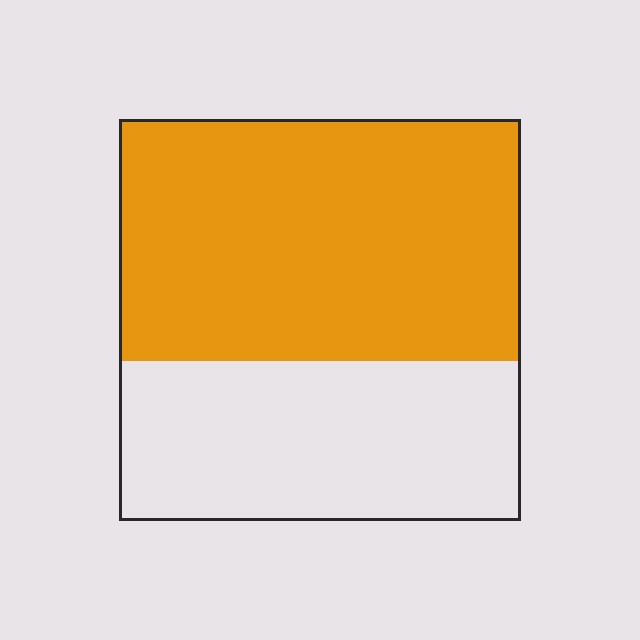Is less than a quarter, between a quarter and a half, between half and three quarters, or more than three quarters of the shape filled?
Between half and three quarters.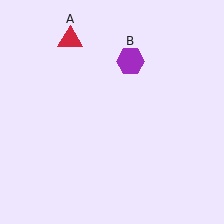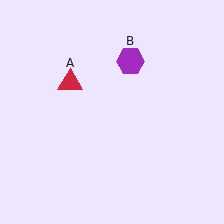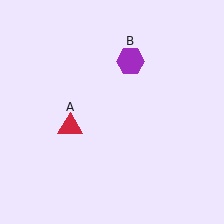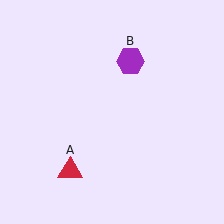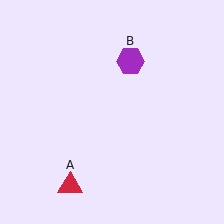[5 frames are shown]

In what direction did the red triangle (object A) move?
The red triangle (object A) moved down.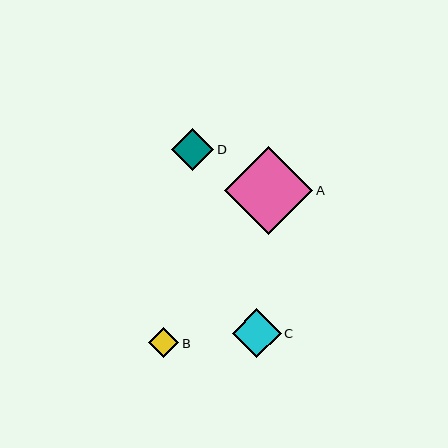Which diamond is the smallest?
Diamond B is the smallest with a size of approximately 30 pixels.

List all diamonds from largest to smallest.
From largest to smallest: A, C, D, B.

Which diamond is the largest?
Diamond A is the largest with a size of approximately 88 pixels.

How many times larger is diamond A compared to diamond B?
Diamond A is approximately 2.9 times the size of diamond B.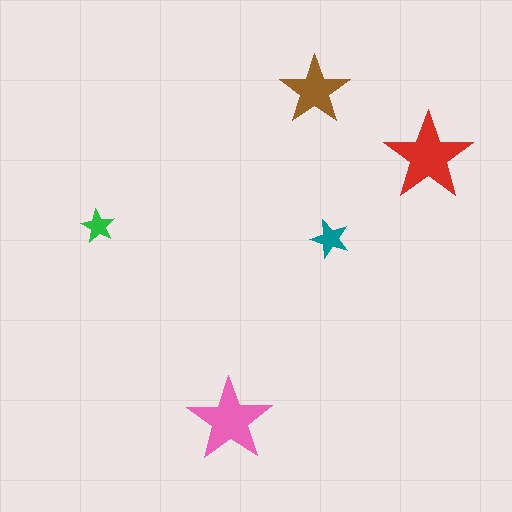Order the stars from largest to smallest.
the red one, the pink one, the brown one, the teal one, the green one.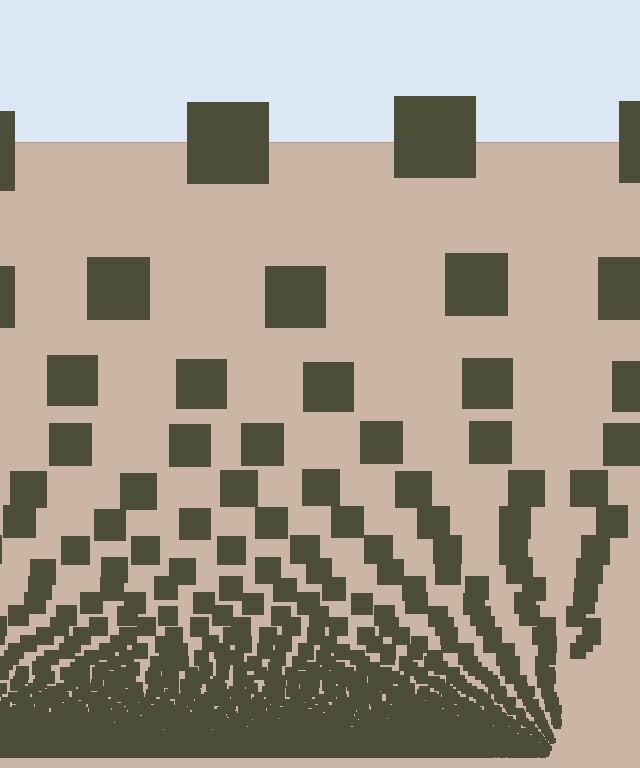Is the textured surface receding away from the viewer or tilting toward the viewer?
The surface appears to tilt toward the viewer. Texture elements get larger and sparser toward the top.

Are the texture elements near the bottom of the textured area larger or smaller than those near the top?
Smaller. The gradient is inverted — elements near the bottom are smaller and denser.